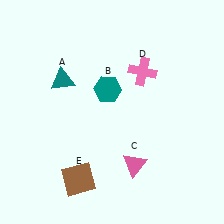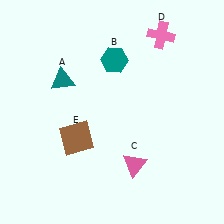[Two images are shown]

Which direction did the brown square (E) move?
The brown square (E) moved up.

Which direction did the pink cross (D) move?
The pink cross (D) moved up.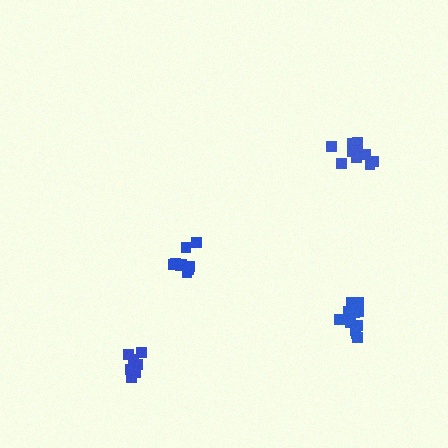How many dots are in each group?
Group 1: 9 dots, Group 2: 13 dots, Group 3: 11 dots, Group 4: 10 dots (43 total).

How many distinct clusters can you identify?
There are 4 distinct clusters.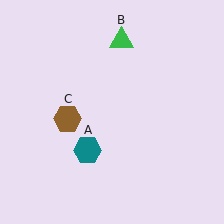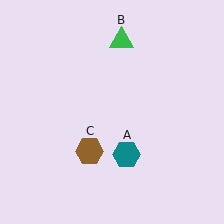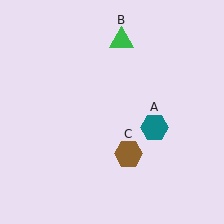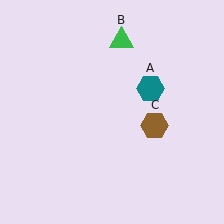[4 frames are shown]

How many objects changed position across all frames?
2 objects changed position: teal hexagon (object A), brown hexagon (object C).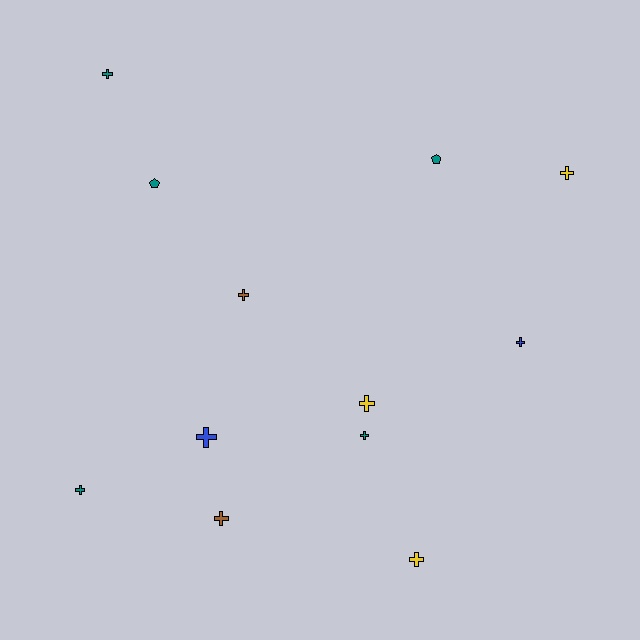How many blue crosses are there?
There are 2 blue crosses.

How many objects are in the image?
There are 12 objects.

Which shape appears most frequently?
Cross, with 10 objects.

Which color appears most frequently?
Teal, with 5 objects.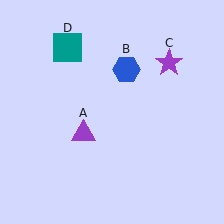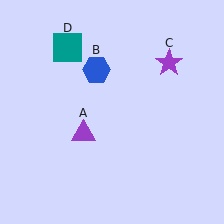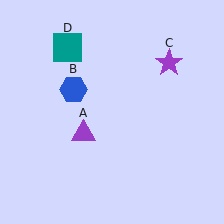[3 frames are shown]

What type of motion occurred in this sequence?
The blue hexagon (object B) rotated counterclockwise around the center of the scene.